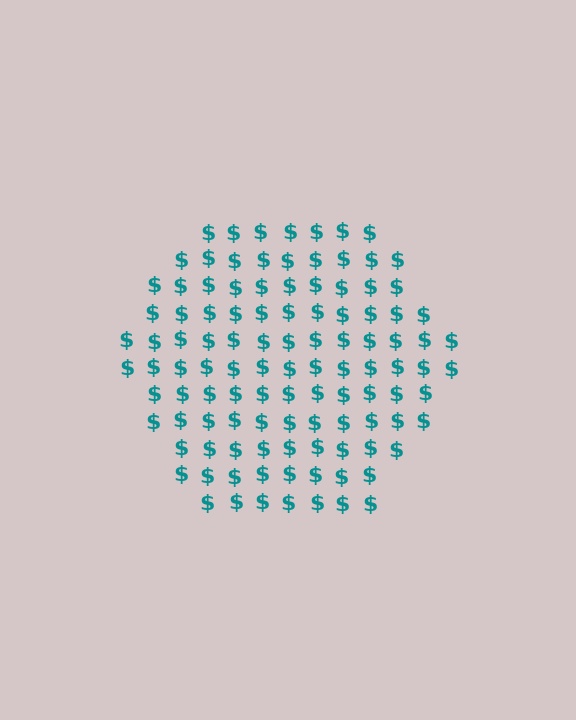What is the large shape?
The large shape is a hexagon.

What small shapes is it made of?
It is made of small dollar signs.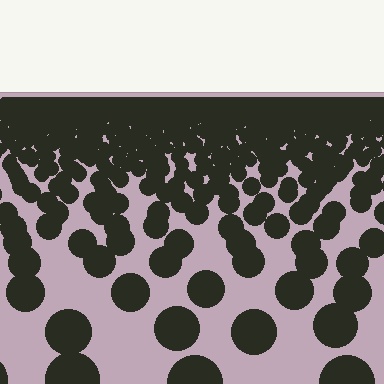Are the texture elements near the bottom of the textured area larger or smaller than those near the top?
Larger. Near the bottom, elements are closer to the viewer and appear at a bigger on-screen size.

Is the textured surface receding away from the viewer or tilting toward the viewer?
The surface is receding away from the viewer. Texture elements get smaller and denser toward the top.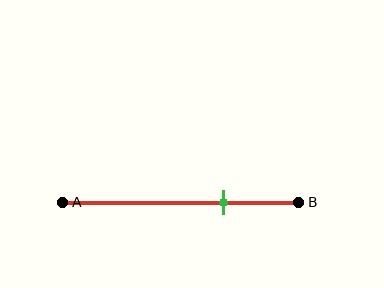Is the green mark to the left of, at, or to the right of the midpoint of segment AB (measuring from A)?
The green mark is to the right of the midpoint of segment AB.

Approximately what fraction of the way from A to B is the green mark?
The green mark is approximately 70% of the way from A to B.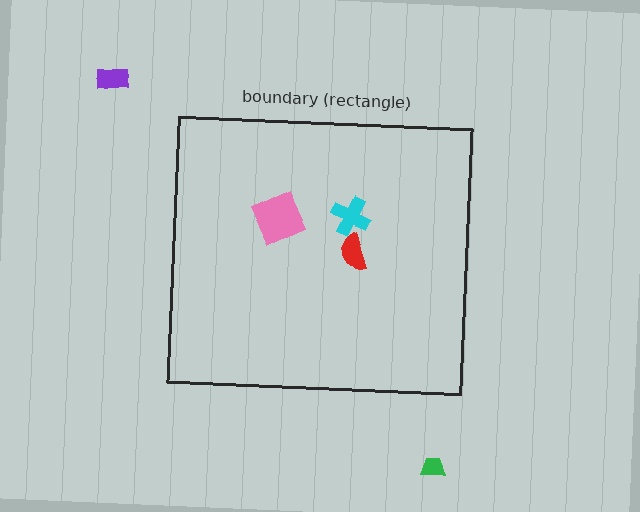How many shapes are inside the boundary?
3 inside, 2 outside.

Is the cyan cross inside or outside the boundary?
Inside.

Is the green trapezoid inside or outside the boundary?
Outside.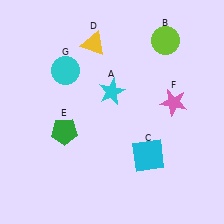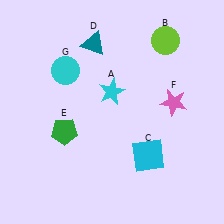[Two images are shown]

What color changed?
The triangle (D) changed from yellow in Image 1 to teal in Image 2.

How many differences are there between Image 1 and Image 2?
There is 1 difference between the two images.